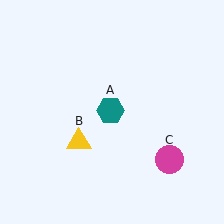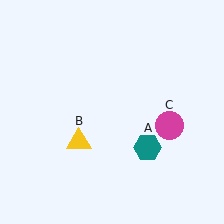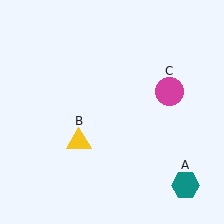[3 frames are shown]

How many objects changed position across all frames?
2 objects changed position: teal hexagon (object A), magenta circle (object C).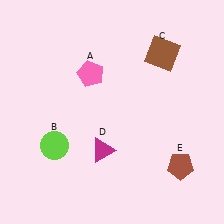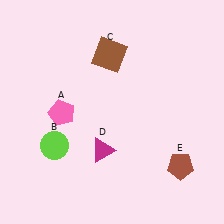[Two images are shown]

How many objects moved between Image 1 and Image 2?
2 objects moved between the two images.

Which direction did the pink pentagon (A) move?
The pink pentagon (A) moved down.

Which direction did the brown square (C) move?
The brown square (C) moved left.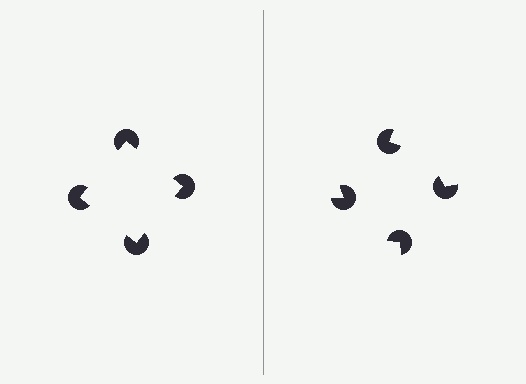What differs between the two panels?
The pac-man discs are positioned identically on both sides; only the wedge orientations differ. On the left they align to a square; on the right they are misaligned.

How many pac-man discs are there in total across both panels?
8 — 4 on each side.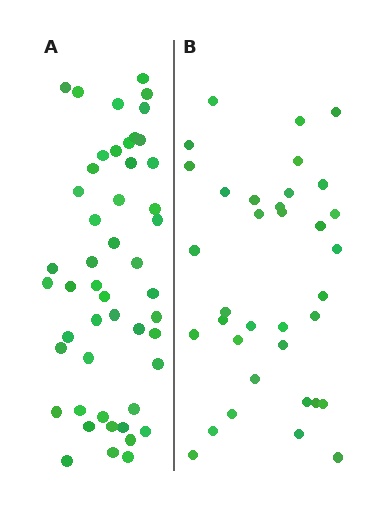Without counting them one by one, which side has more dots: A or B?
Region A (the left region) has more dots.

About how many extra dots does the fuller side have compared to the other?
Region A has approximately 15 more dots than region B.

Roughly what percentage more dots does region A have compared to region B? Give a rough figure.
About 40% more.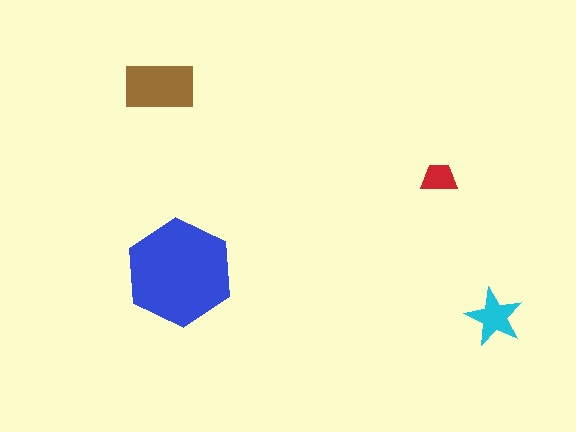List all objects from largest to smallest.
The blue hexagon, the brown rectangle, the cyan star, the red trapezoid.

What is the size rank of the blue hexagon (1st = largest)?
1st.